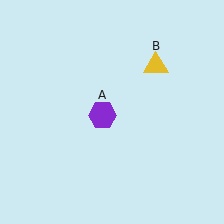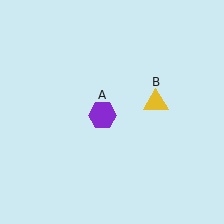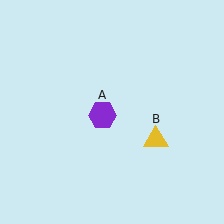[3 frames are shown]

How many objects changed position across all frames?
1 object changed position: yellow triangle (object B).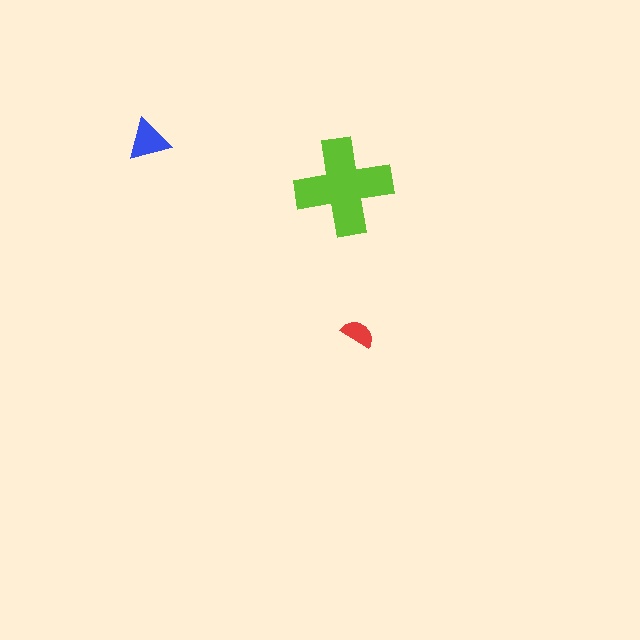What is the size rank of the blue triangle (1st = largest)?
2nd.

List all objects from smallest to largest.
The red semicircle, the blue triangle, the lime cross.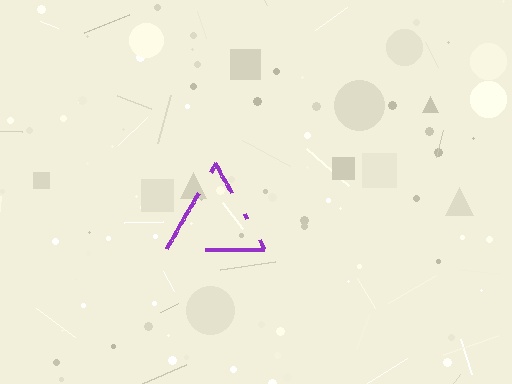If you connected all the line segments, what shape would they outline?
They would outline a triangle.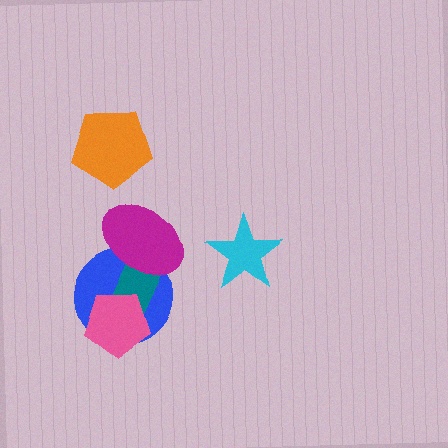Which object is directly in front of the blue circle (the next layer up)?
The teal rectangle is directly in front of the blue circle.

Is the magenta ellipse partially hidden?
No, no other shape covers it.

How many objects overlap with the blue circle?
3 objects overlap with the blue circle.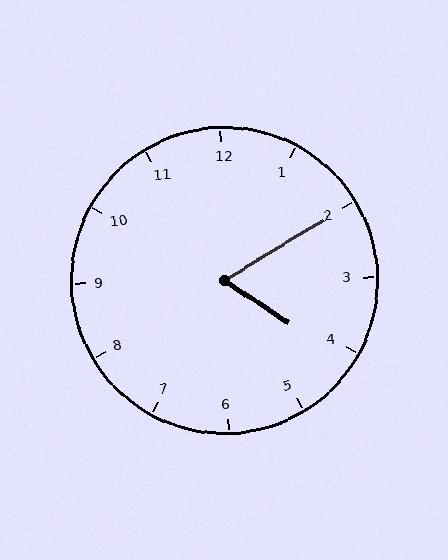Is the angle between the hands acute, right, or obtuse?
It is acute.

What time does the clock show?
4:10.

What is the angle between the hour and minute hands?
Approximately 65 degrees.